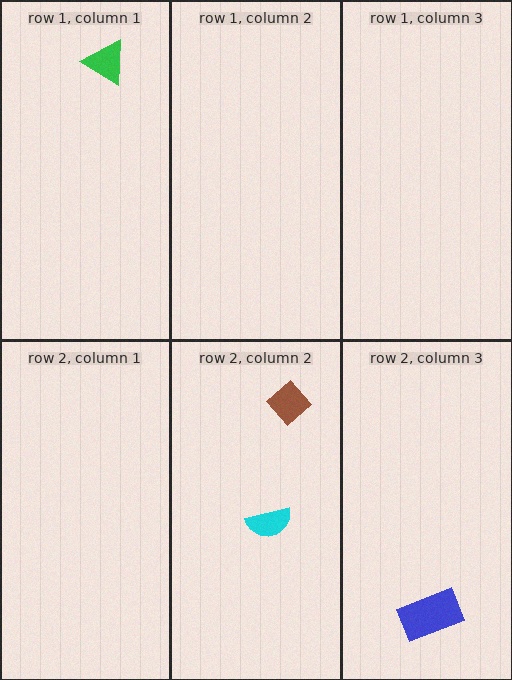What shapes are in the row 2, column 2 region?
The brown diamond, the cyan semicircle.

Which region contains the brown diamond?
The row 2, column 2 region.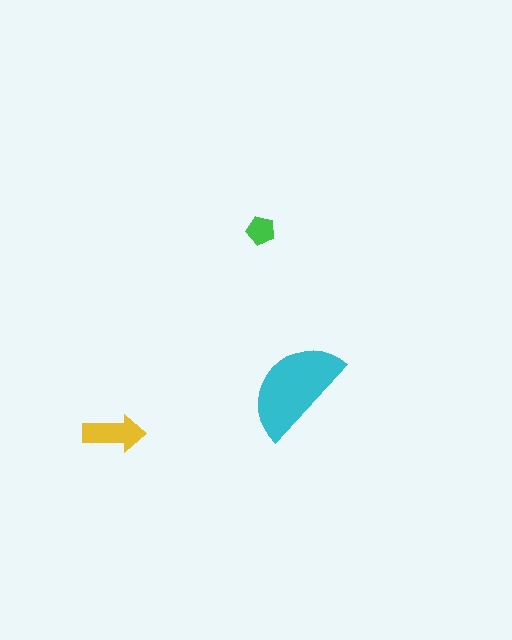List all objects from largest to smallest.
The cyan semicircle, the yellow arrow, the green pentagon.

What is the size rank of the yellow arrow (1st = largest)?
2nd.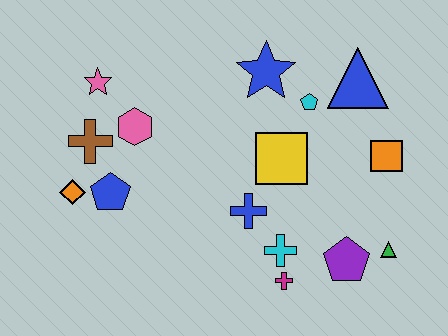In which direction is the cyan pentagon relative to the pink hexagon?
The cyan pentagon is to the right of the pink hexagon.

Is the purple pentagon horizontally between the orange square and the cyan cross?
Yes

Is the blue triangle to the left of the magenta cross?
No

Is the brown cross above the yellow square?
Yes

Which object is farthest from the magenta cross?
The pink star is farthest from the magenta cross.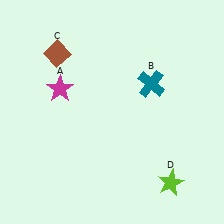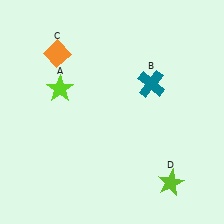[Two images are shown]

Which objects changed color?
A changed from magenta to lime. C changed from brown to orange.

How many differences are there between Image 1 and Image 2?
There are 2 differences between the two images.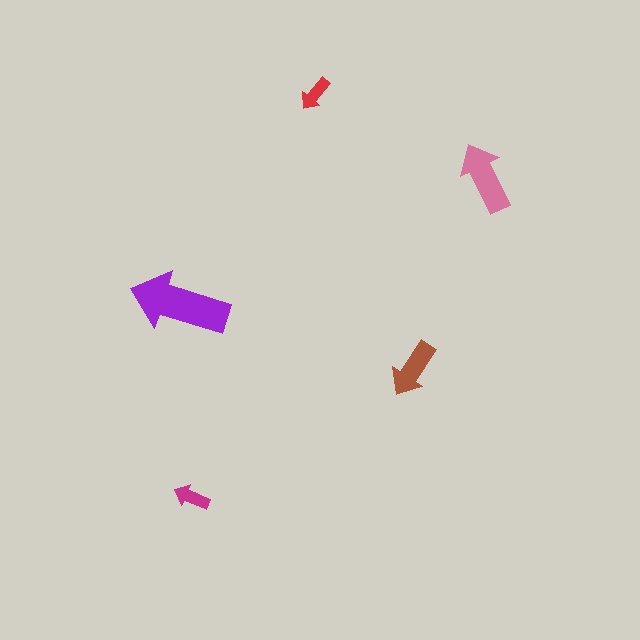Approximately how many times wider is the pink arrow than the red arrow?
About 2 times wider.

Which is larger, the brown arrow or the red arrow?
The brown one.